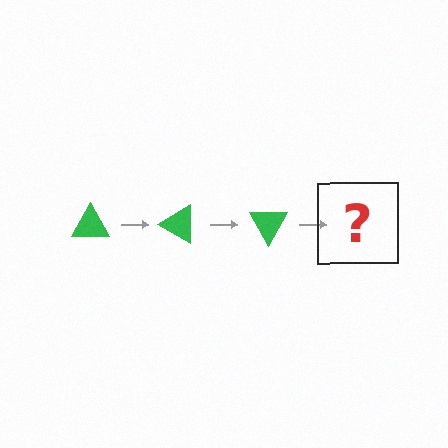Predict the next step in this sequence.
The next step is a green triangle rotated 90 degrees.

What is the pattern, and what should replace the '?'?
The pattern is that the triangle rotates 30 degrees each step. The '?' should be a green triangle rotated 90 degrees.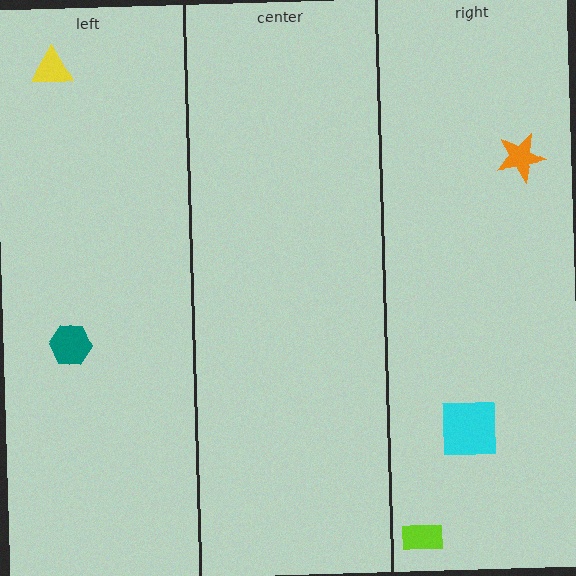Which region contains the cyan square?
The right region.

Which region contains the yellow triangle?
The left region.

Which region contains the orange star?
The right region.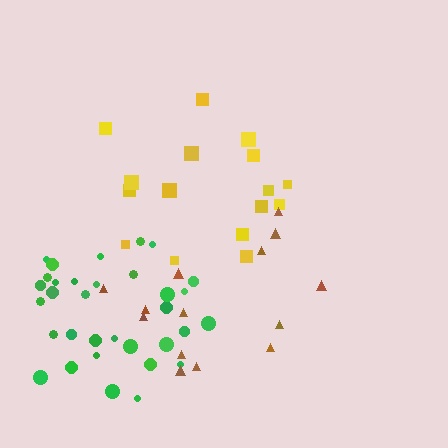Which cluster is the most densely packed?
Green.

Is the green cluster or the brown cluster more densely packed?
Green.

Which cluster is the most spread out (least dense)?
Yellow.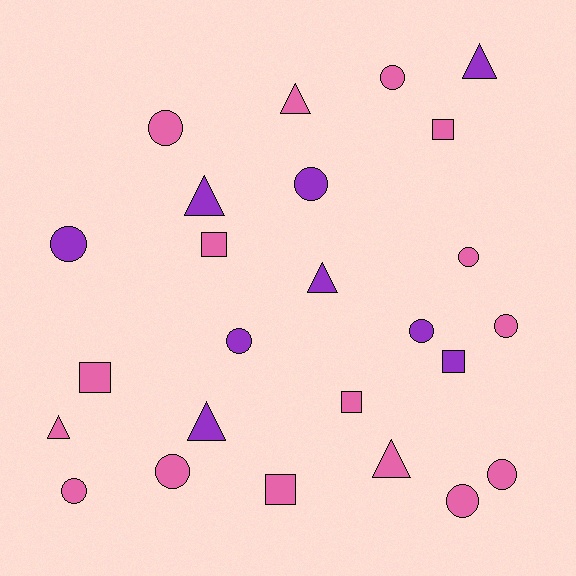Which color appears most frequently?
Pink, with 16 objects.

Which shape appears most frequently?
Circle, with 12 objects.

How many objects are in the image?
There are 25 objects.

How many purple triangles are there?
There are 4 purple triangles.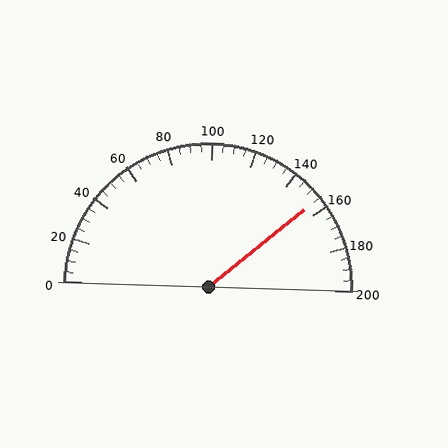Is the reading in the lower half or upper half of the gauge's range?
The reading is in the upper half of the range (0 to 200).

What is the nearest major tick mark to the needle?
The nearest major tick mark is 160.